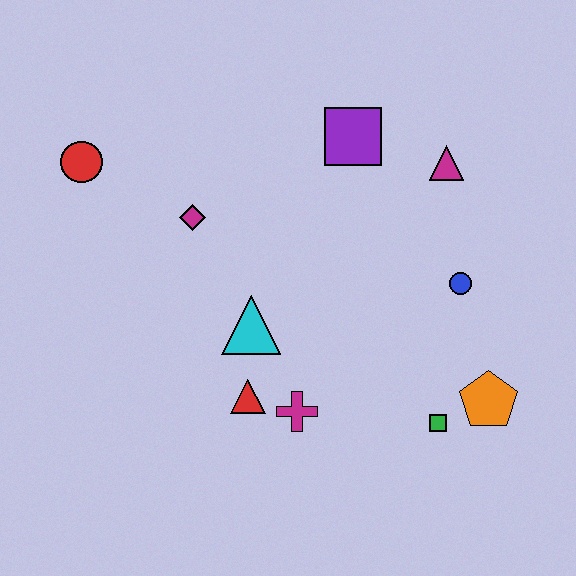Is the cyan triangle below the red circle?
Yes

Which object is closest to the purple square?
The magenta triangle is closest to the purple square.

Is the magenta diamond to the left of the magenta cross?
Yes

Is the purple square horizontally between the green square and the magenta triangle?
No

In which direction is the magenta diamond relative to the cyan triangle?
The magenta diamond is above the cyan triangle.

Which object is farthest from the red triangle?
The magenta triangle is farthest from the red triangle.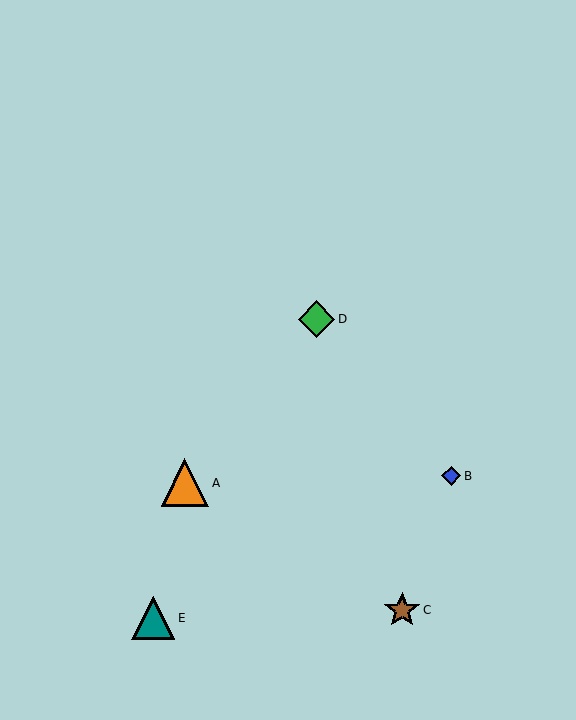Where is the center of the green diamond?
The center of the green diamond is at (316, 319).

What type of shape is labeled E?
Shape E is a teal triangle.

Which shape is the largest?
The orange triangle (labeled A) is the largest.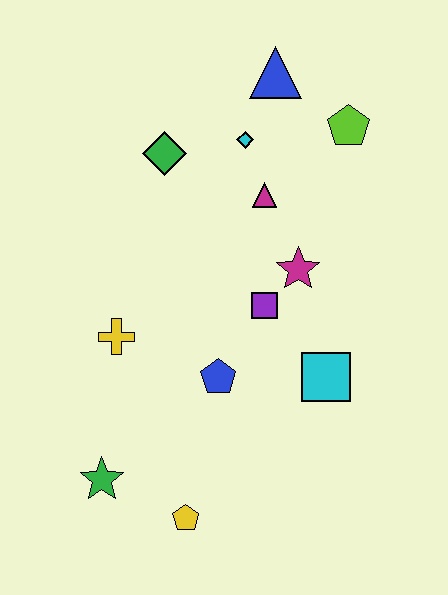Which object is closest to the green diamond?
The cyan diamond is closest to the green diamond.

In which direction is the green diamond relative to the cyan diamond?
The green diamond is to the left of the cyan diamond.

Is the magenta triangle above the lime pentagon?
No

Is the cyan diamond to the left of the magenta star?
Yes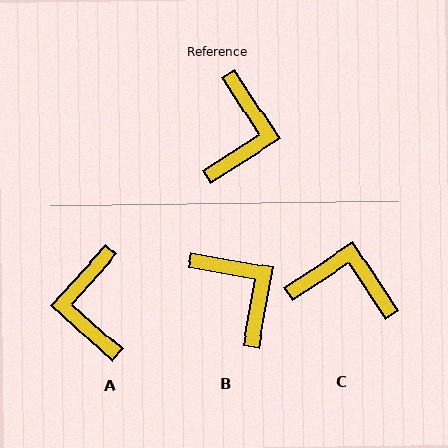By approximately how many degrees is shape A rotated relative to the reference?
Approximately 165 degrees clockwise.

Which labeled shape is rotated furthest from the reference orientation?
A, about 165 degrees away.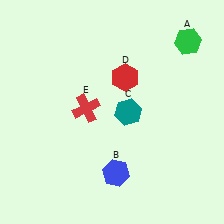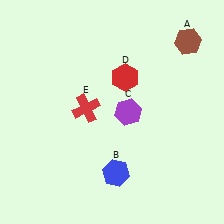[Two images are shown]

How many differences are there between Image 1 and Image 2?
There are 2 differences between the two images.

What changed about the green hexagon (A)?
In Image 1, A is green. In Image 2, it changed to brown.